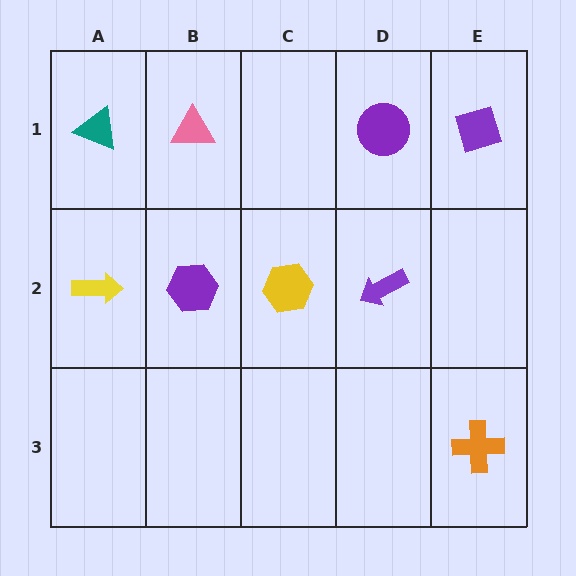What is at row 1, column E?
A purple diamond.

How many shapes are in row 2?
4 shapes.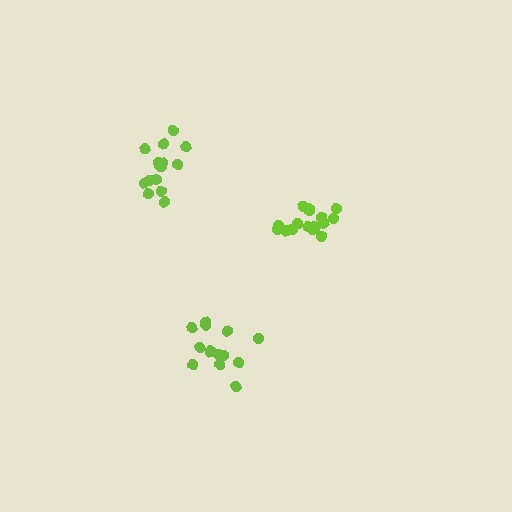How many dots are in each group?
Group 1: 14 dots, Group 2: 17 dots, Group 3: 15 dots (46 total).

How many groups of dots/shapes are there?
There are 3 groups.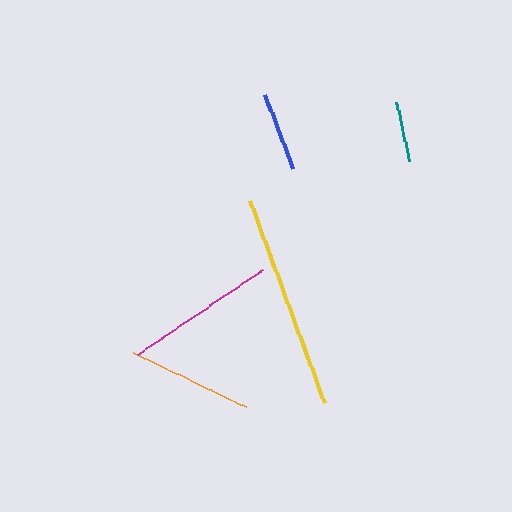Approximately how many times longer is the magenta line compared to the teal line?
The magenta line is approximately 2.5 times the length of the teal line.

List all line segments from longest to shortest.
From longest to shortest: yellow, magenta, orange, blue, teal.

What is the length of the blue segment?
The blue segment is approximately 79 pixels long.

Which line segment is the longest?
The yellow line is the longest at approximately 215 pixels.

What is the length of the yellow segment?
The yellow segment is approximately 215 pixels long.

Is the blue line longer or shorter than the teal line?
The blue line is longer than the teal line.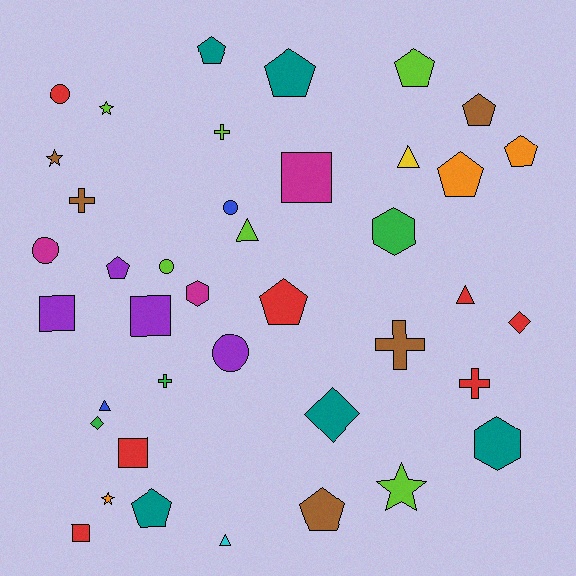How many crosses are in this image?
There are 5 crosses.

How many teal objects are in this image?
There are 5 teal objects.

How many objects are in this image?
There are 40 objects.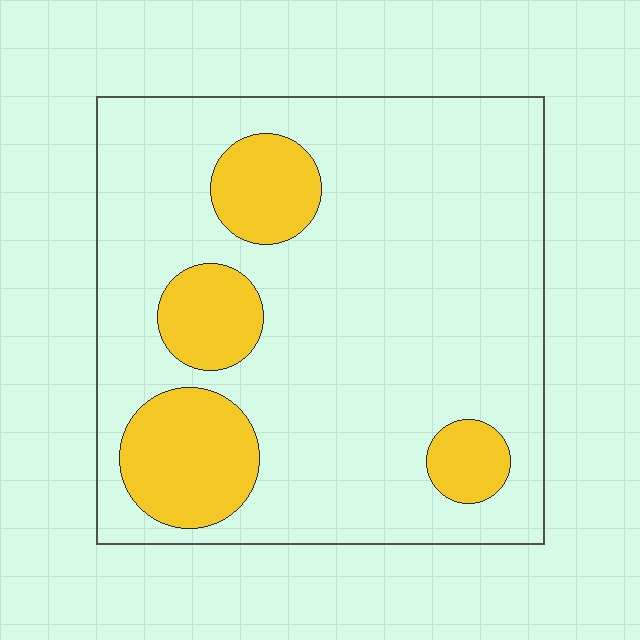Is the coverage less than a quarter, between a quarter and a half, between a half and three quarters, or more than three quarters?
Less than a quarter.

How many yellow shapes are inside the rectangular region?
4.